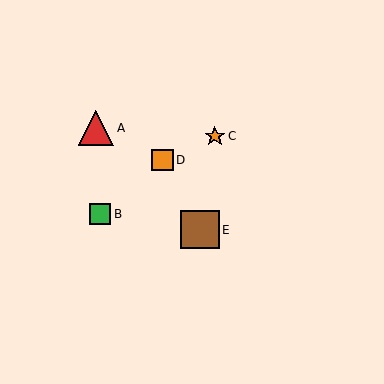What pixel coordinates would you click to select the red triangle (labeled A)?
Click at (96, 128) to select the red triangle A.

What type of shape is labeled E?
Shape E is a brown square.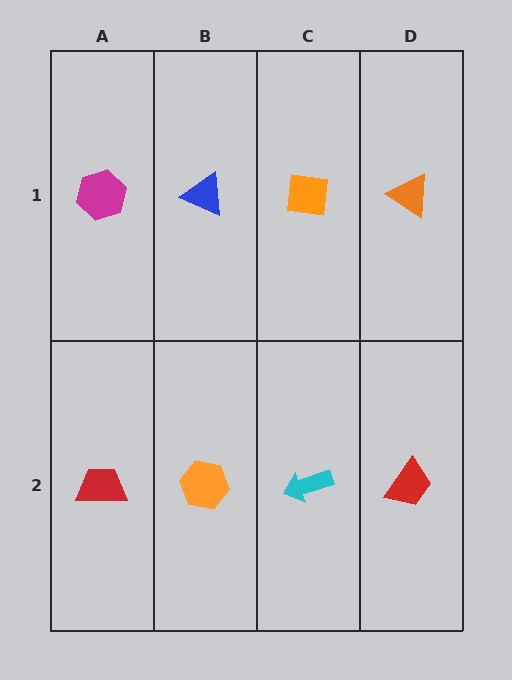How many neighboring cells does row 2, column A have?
2.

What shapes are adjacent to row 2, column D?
An orange triangle (row 1, column D), a cyan arrow (row 2, column C).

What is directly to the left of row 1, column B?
A magenta hexagon.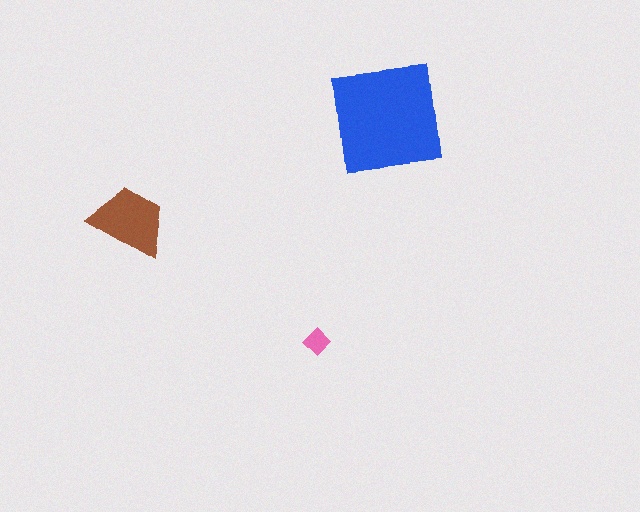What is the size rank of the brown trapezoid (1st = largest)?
2nd.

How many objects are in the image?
There are 3 objects in the image.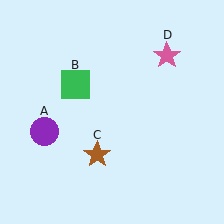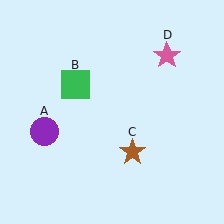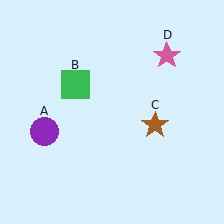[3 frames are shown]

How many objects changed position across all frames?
1 object changed position: brown star (object C).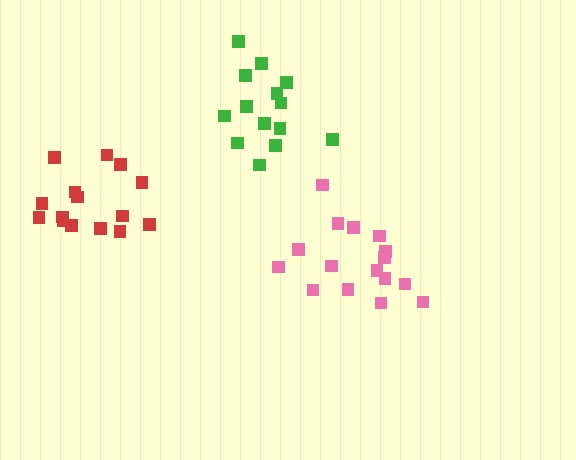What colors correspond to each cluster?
The clusters are colored: pink, red, green.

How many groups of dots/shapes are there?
There are 3 groups.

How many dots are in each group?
Group 1: 16 dots, Group 2: 15 dots, Group 3: 14 dots (45 total).